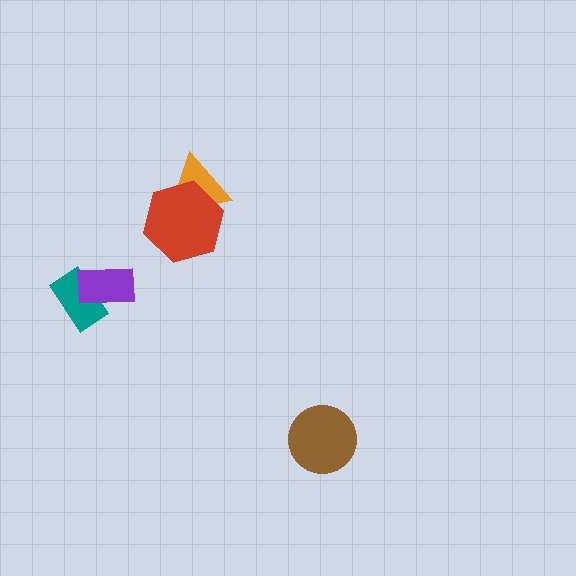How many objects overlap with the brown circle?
0 objects overlap with the brown circle.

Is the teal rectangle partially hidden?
Yes, it is partially covered by another shape.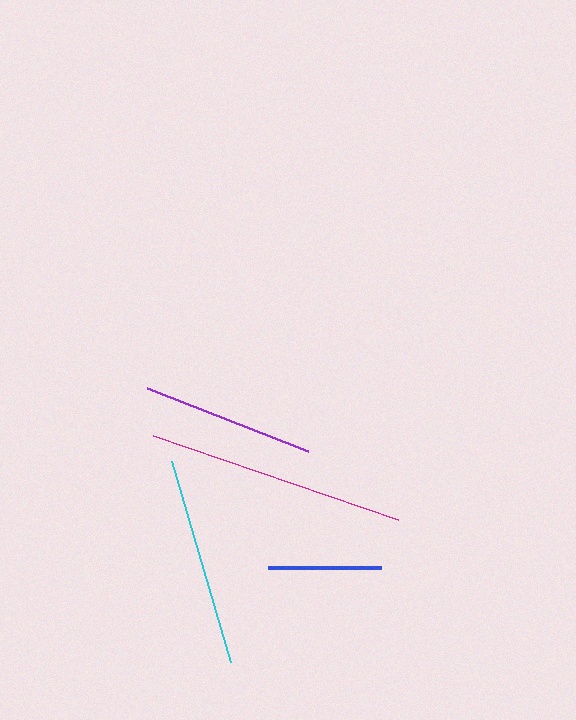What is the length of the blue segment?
The blue segment is approximately 113 pixels long.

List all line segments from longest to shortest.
From longest to shortest: magenta, cyan, purple, blue.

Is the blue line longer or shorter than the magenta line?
The magenta line is longer than the blue line.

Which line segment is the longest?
The magenta line is the longest at approximately 259 pixels.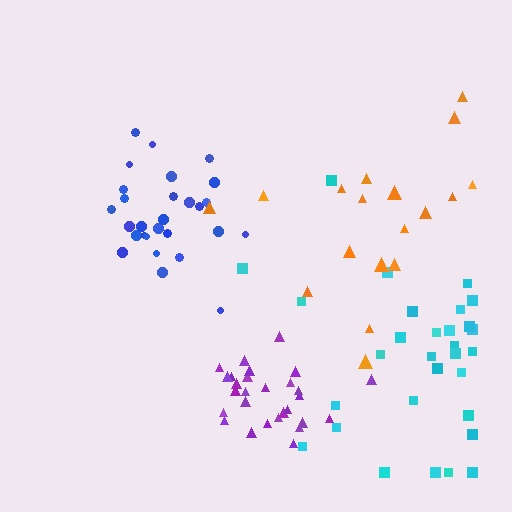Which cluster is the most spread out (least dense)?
Orange.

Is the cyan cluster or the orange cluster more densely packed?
Cyan.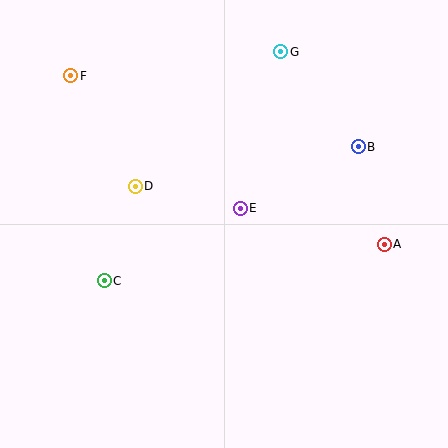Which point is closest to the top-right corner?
Point B is closest to the top-right corner.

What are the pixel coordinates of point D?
Point D is at (135, 186).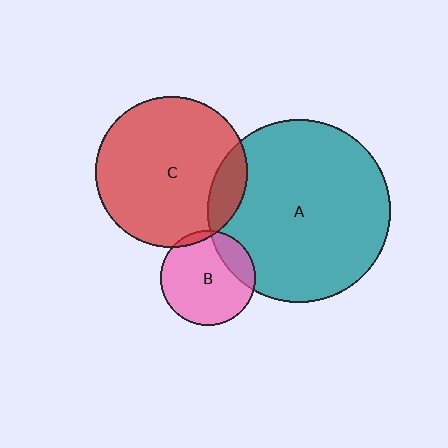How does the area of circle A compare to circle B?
Approximately 3.7 times.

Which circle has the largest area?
Circle A (teal).